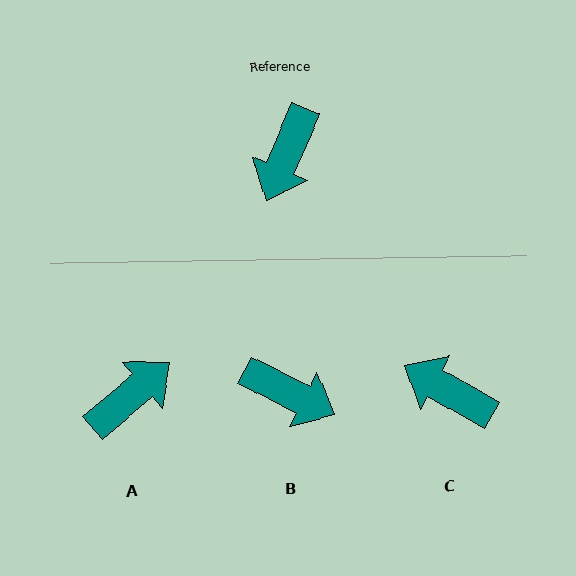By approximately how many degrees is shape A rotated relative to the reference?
Approximately 154 degrees counter-clockwise.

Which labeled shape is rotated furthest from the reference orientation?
A, about 154 degrees away.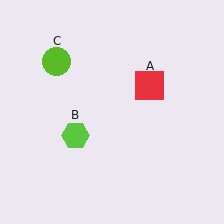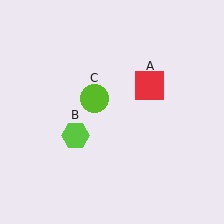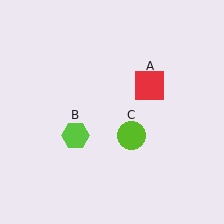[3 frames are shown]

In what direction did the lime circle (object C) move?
The lime circle (object C) moved down and to the right.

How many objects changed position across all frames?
1 object changed position: lime circle (object C).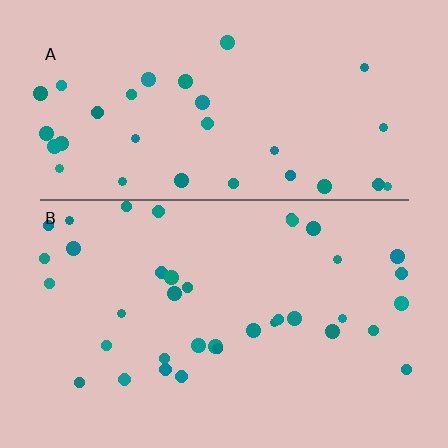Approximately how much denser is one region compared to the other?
Approximately 1.1× — region B over region A.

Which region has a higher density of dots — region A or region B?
B (the bottom).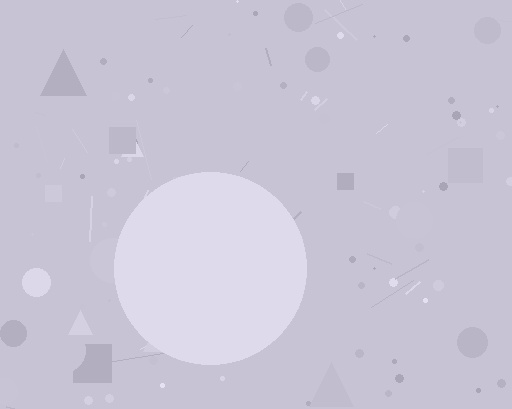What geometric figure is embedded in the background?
A circle is embedded in the background.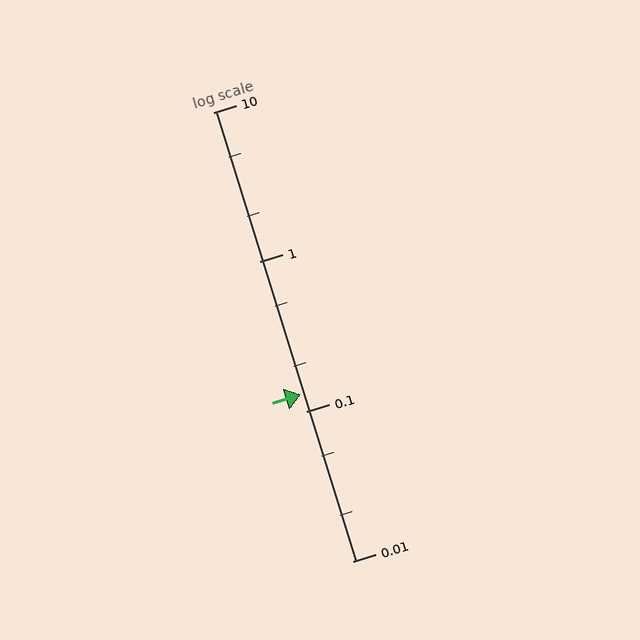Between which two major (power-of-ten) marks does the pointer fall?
The pointer is between 0.1 and 1.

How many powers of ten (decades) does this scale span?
The scale spans 3 decades, from 0.01 to 10.